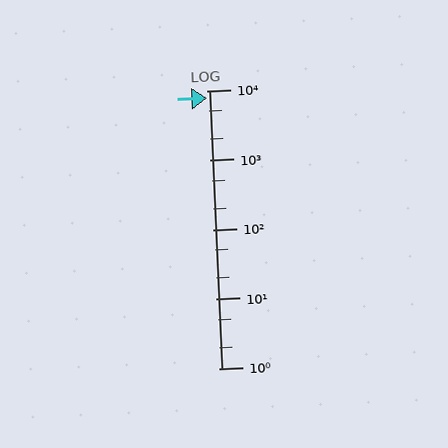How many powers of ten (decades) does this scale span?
The scale spans 4 decades, from 1 to 10000.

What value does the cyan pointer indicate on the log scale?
The pointer indicates approximately 7700.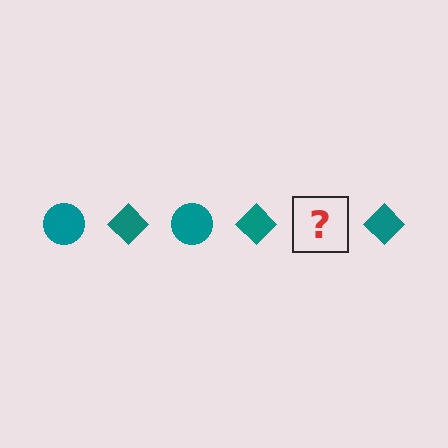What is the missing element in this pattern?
The missing element is a teal circle.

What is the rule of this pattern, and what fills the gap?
The rule is that the pattern cycles through circle, diamond shapes in teal. The gap should be filled with a teal circle.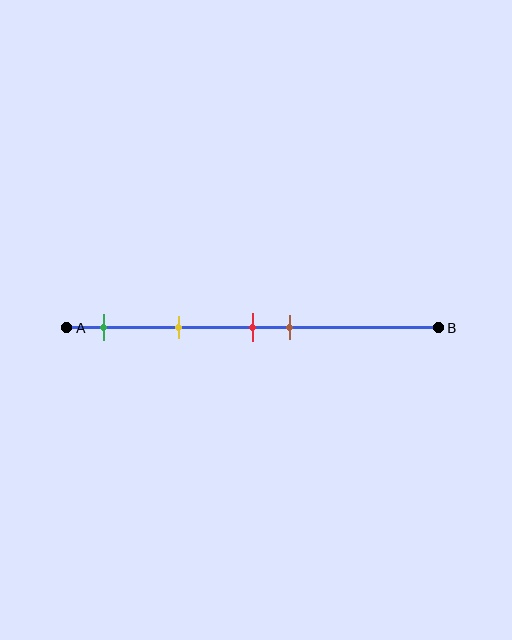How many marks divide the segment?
There are 4 marks dividing the segment.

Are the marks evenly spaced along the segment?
No, the marks are not evenly spaced.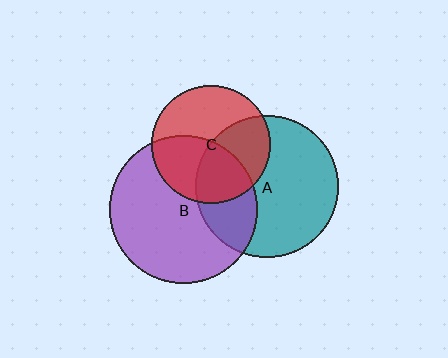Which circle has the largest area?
Circle B (purple).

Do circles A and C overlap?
Yes.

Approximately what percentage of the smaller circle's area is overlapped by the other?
Approximately 40%.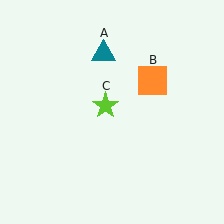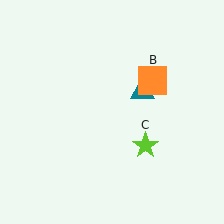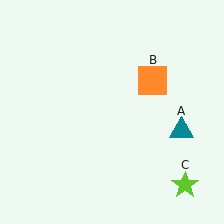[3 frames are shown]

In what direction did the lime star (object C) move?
The lime star (object C) moved down and to the right.